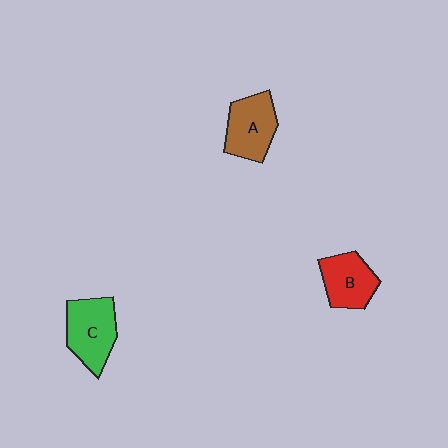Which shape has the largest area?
Shape C (green).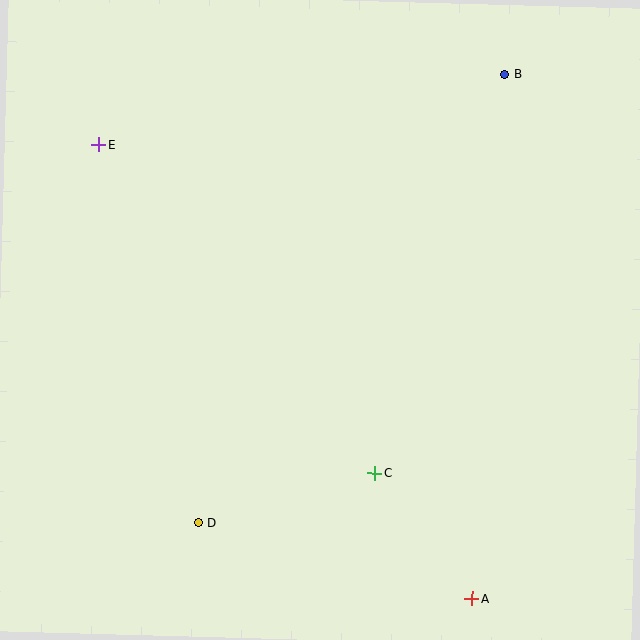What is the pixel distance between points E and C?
The distance between E and C is 428 pixels.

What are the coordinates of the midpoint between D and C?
The midpoint between D and C is at (286, 498).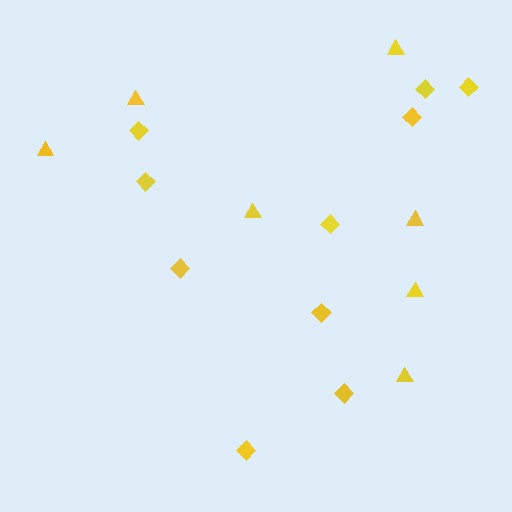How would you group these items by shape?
There are 2 groups: one group of triangles (7) and one group of diamonds (10).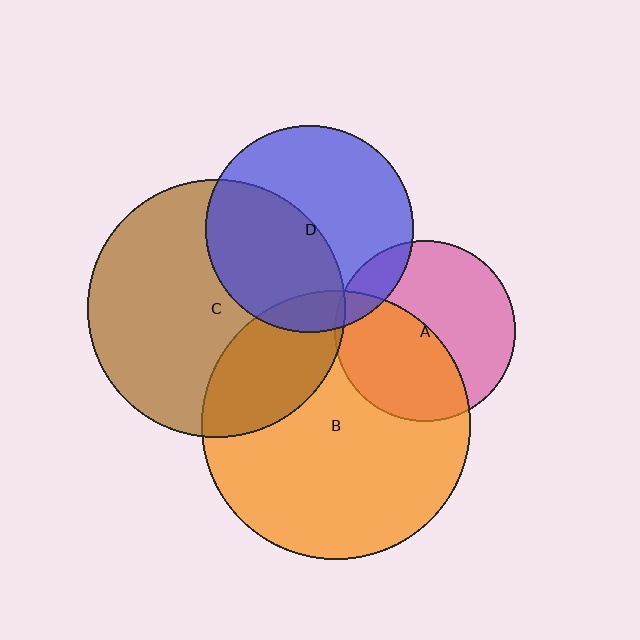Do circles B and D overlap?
Yes.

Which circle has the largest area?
Circle B (orange).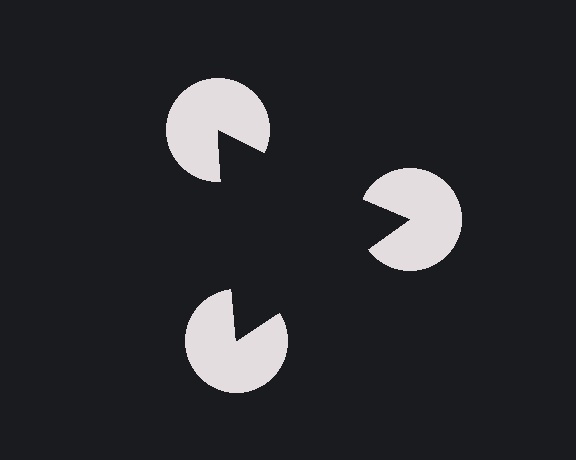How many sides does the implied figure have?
3 sides.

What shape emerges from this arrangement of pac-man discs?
An illusory triangle — its edges are inferred from the aligned wedge cuts in the pac-man discs, not physically drawn.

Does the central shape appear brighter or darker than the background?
It typically appears slightly darker than the background, even though no actual brightness change is drawn.